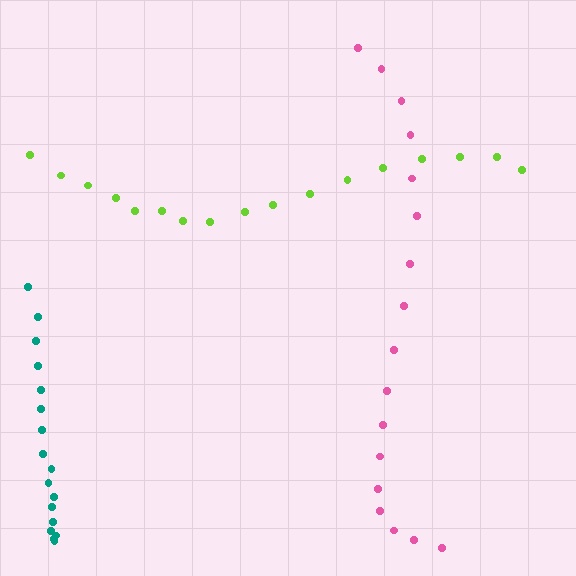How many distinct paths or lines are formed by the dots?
There are 3 distinct paths.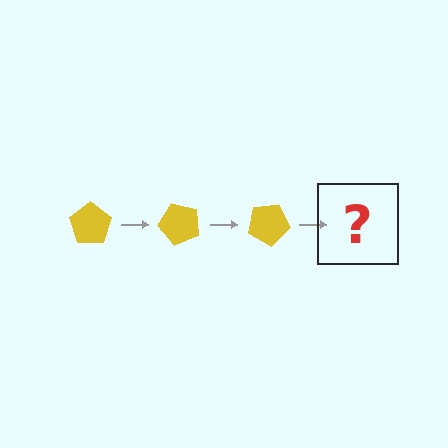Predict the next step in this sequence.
The next step is a yellow pentagon rotated 150 degrees.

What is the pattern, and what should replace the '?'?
The pattern is that the pentagon rotates 50 degrees each step. The '?' should be a yellow pentagon rotated 150 degrees.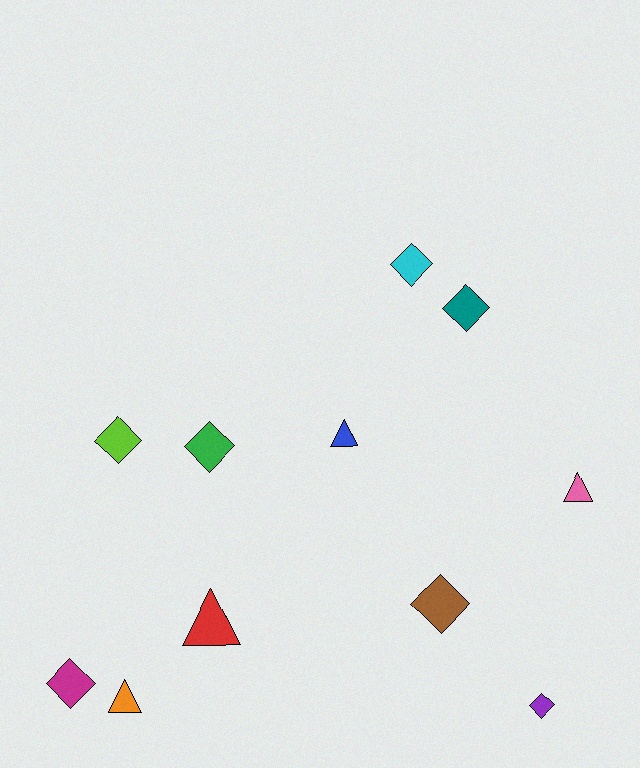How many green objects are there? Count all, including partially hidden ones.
There is 1 green object.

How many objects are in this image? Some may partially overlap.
There are 11 objects.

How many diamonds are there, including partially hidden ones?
There are 7 diamonds.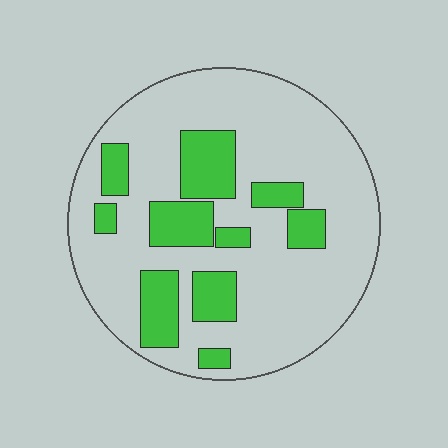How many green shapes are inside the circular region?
10.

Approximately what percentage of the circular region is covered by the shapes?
Approximately 25%.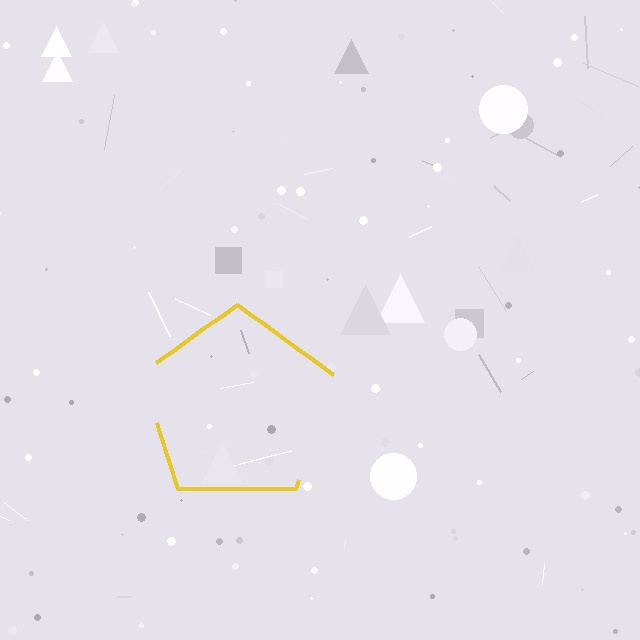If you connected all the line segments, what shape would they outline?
They would outline a pentagon.